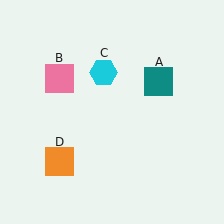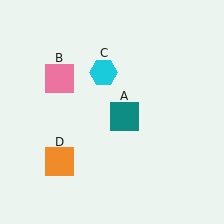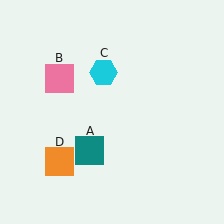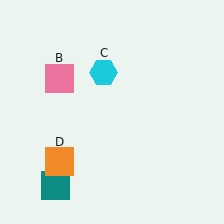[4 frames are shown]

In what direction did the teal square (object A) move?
The teal square (object A) moved down and to the left.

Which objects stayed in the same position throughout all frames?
Pink square (object B) and cyan hexagon (object C) and orange square (object D) remained stationary.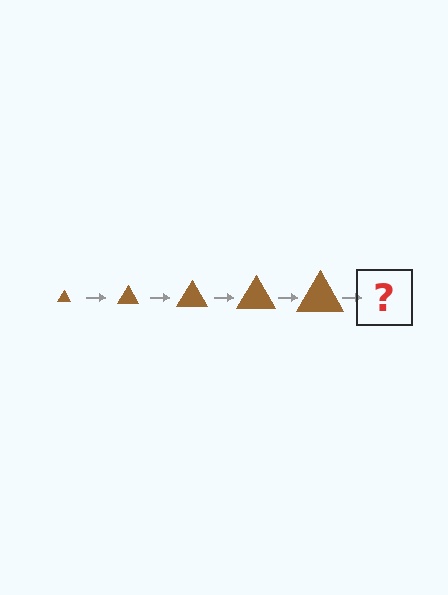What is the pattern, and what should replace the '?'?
The pattern is that the triangle gets progressively larger each step. The '?' should be a brown triangle, larger than the previous one.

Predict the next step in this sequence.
The next step is a brown triangle, larger than the previous one.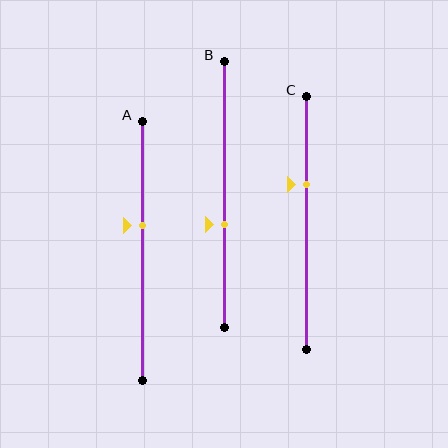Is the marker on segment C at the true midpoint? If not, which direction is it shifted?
No, the marker on segment C is shifted upward by about 15% of the segment length.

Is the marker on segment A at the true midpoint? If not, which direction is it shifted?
No, the marker on segment A is shifted upward by about 10% of the segment length.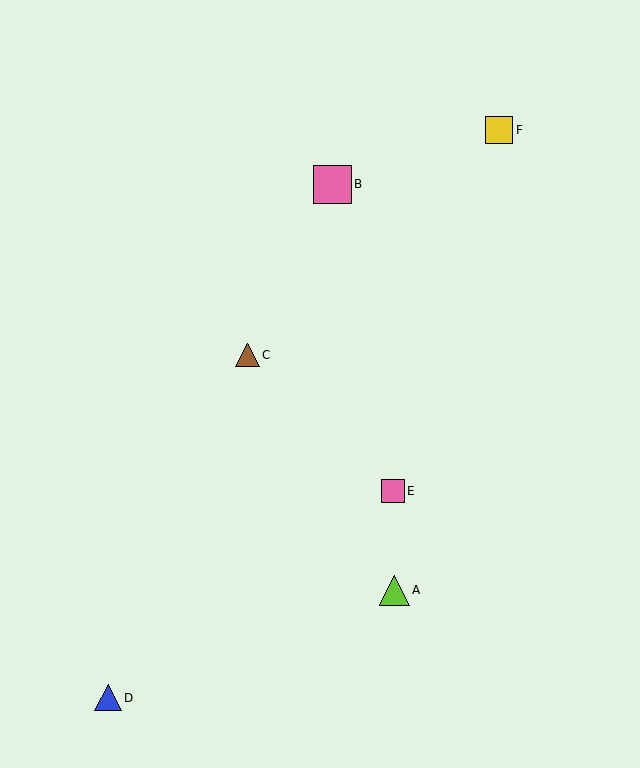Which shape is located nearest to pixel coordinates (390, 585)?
The lime triangle (labeled A) at (394, 590) is nearest to that location.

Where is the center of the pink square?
The center of the pink square is at (332, 184).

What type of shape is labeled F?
Shape F is a yellow square.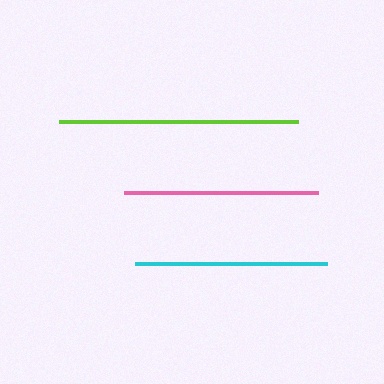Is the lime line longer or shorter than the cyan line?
The lime line is longer than the cyan line.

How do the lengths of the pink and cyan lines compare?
The pink and cyan lines are approximately the same length.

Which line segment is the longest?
The lime line is the longest at approximately 238 pixels.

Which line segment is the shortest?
The cyan line is the shortest at approximately 191 pixels.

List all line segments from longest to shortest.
From longest to shortest: lime, pink, cyan.